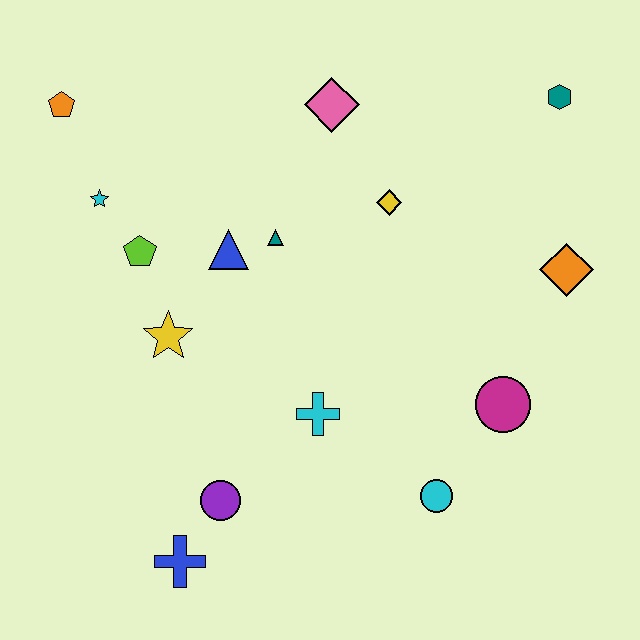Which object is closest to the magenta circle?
The cyan circle is closest to the magenta circle.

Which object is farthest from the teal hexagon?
The blue cross is farthest from the teal hexagon.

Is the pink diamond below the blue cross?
No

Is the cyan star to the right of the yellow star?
No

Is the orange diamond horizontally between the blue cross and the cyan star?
No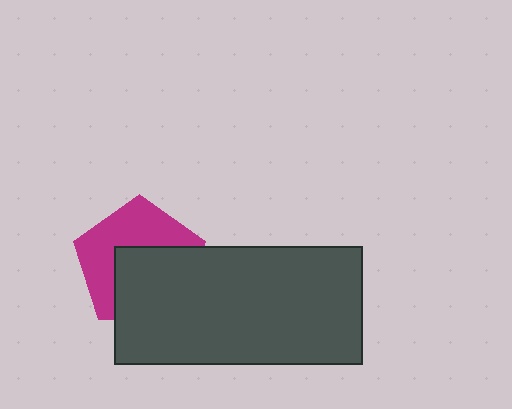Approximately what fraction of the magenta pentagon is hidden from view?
Roughly 51% of the magenta pentagon is hidden behind the dark gray rectangle.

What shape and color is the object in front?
The object in front is a dark gray rectangle.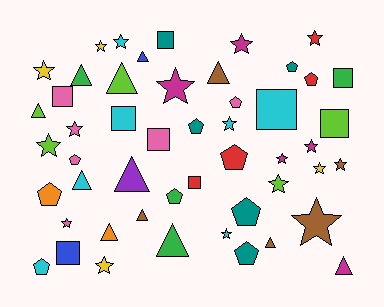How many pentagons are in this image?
There are 11 pentagons.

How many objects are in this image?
There are 50 objects.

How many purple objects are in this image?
There is 1 purple object.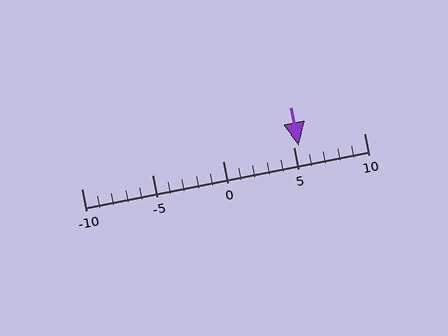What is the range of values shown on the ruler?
The ruler shows values from -10 to 10.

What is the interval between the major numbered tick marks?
The major tick marks are spaced 5 units apart.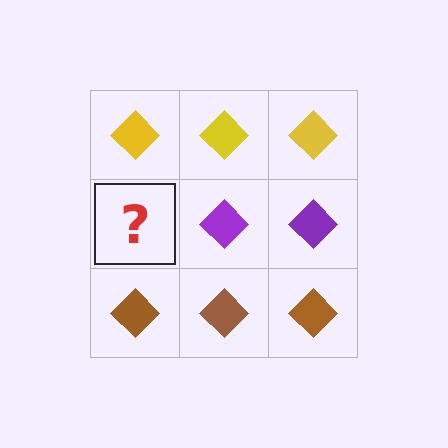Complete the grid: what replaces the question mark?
The question mark should be replaced with a purple diamond.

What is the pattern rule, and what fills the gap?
The rule is that each row has a consistent color. The gap should be filled with a purple diamond.